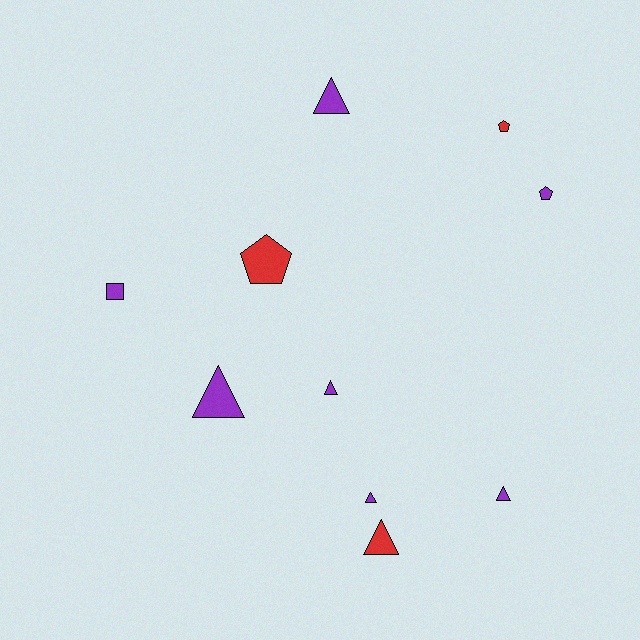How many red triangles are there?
There is 1 red triangle.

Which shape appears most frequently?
Triangle, with 6 objects.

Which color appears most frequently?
Purple, with 7 objects.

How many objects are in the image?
There are 10 objects.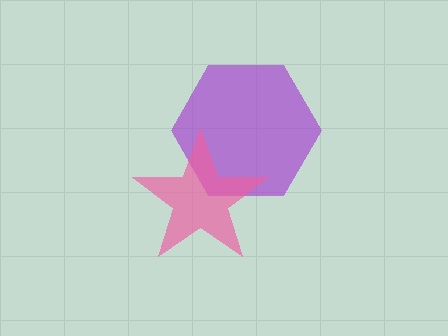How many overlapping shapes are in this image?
There are 2 overlapping shapes in the image.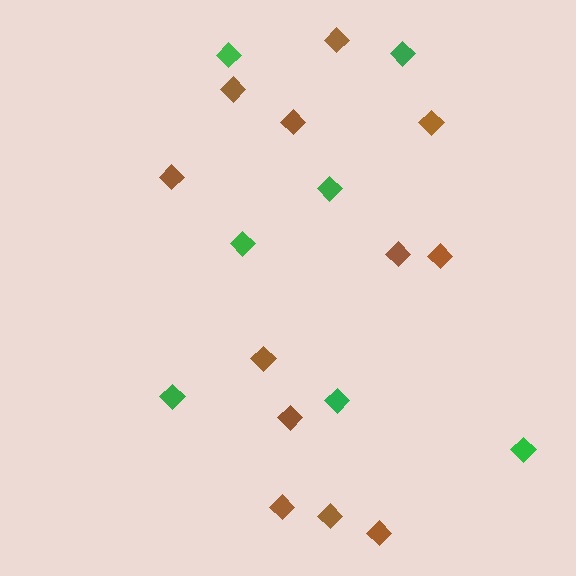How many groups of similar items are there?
There are 2 groups: one group of brown diamonds (12) and one group of green diamonds (7).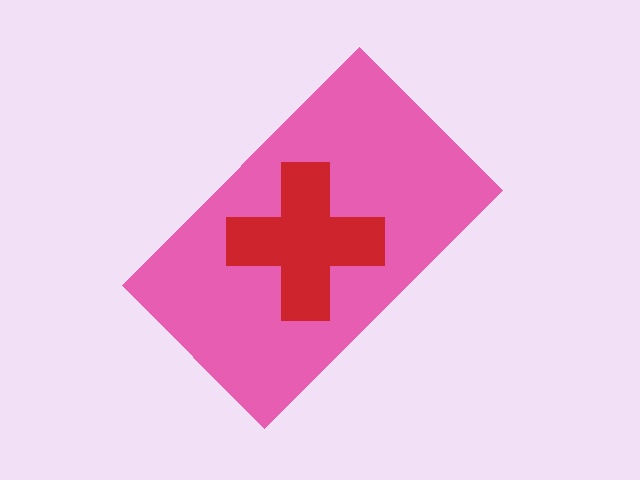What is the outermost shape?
The pink rectangle.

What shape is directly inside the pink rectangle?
The red cross.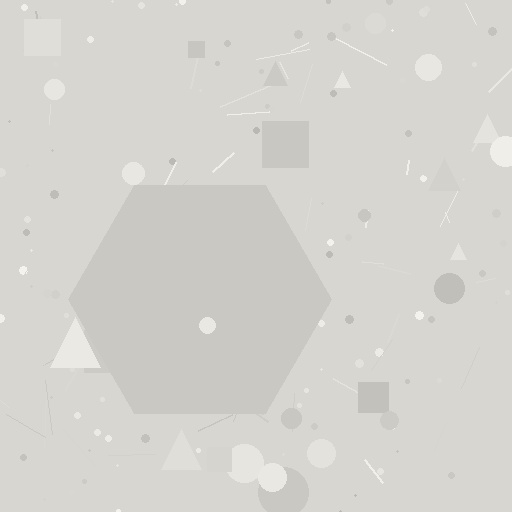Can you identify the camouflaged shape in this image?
The camouflaged shape is a hexagon.